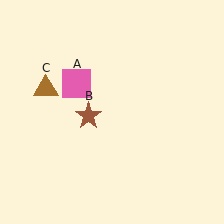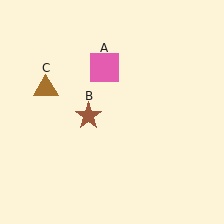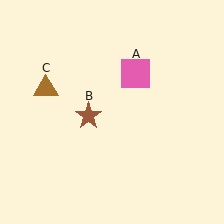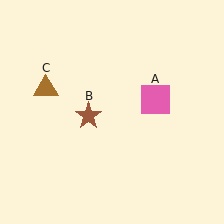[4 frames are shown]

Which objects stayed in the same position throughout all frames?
Brown star (object B) and brown triangle (object C) remained stationary.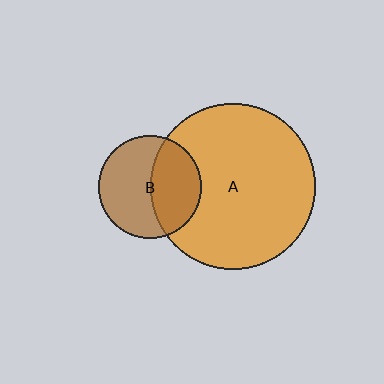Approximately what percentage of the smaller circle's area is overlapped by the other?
Approximately 45%.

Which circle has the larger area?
Circle A (orange).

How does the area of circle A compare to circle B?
Approximately 2.6 times.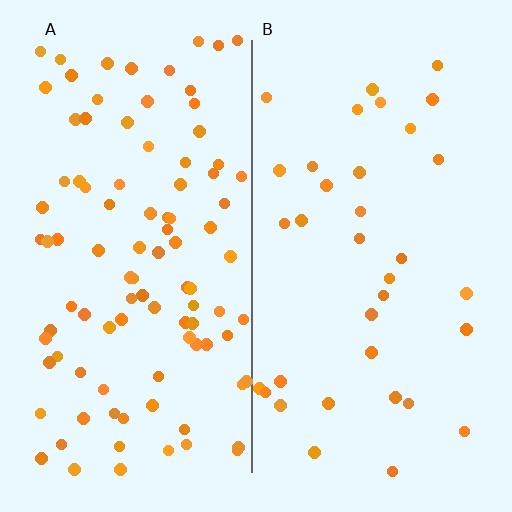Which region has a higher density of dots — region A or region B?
A (the left).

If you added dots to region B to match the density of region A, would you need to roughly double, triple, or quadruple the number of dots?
Approximately triple.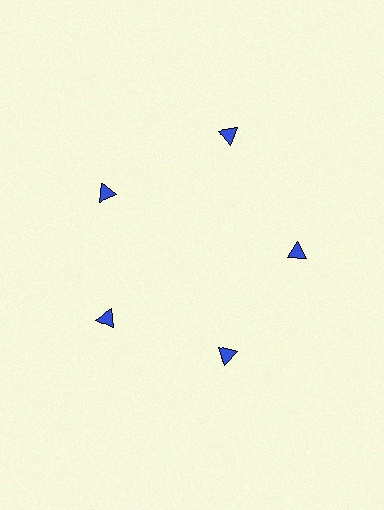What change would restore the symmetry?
The symmetry would be restored by moving it inward, back onto the ring so that all 5 triangles sit at equal angles and equal distance from the center.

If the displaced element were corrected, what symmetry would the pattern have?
It would have 5-fold rotational symmetry — the pattern would map onto itself every 72 degrees.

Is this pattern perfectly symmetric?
No. The 5 blue triangles are arranged in a ring, but one element near the 1 o'clock position is pushed outward from the center, breaking the 5-fold rotational symmetry.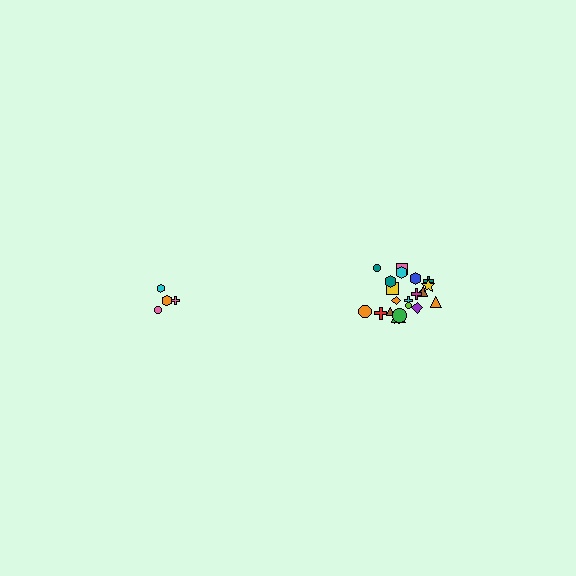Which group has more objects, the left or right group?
The right group.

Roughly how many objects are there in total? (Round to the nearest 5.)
Roughly 25 objects in total.